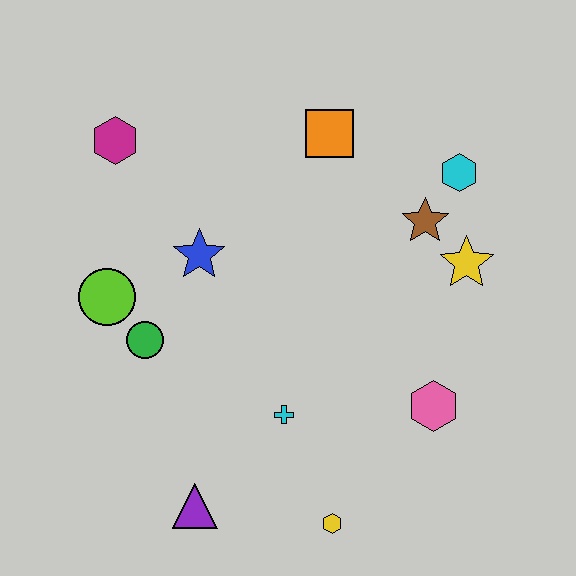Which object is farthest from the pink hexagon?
The magenta hexagon is farthest from the pink hexagon.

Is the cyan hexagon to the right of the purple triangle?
Yes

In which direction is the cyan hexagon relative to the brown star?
The cyan hexagon is above the brown star.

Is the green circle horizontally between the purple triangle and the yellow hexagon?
No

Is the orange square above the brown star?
Yes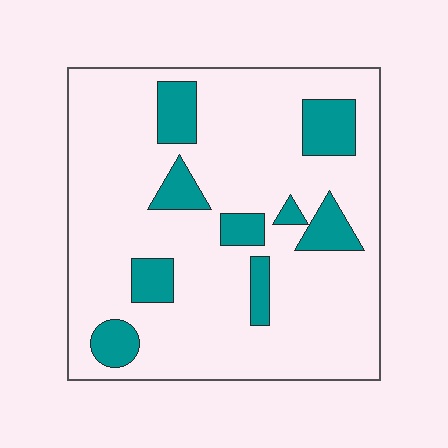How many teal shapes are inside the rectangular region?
9.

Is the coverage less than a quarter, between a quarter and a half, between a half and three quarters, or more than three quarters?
Less than a quarter.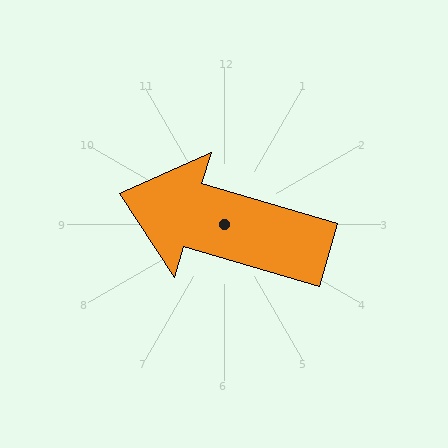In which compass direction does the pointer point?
West.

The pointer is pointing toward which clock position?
Roughly 10 o'clock.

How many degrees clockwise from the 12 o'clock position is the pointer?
Approximately 286 degrees.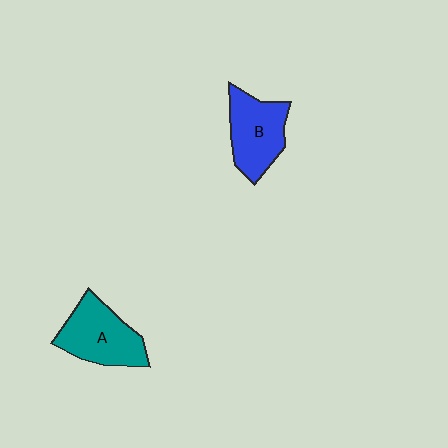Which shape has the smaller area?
Shape B (blue).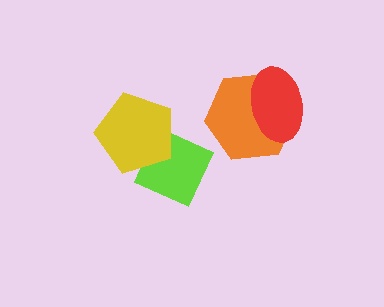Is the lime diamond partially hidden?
Yes, it is partially covered by another shape.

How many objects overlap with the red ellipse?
1 object overlaps with the red ellipse.